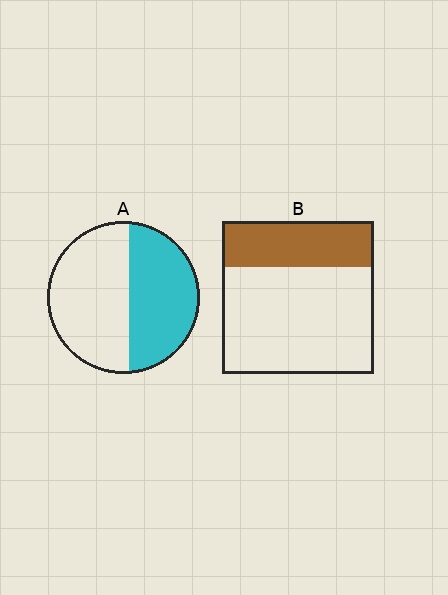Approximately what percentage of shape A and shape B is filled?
A is approximately 45% and B is approximately 30%.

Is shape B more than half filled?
No.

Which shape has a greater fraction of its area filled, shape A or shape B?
Shape A.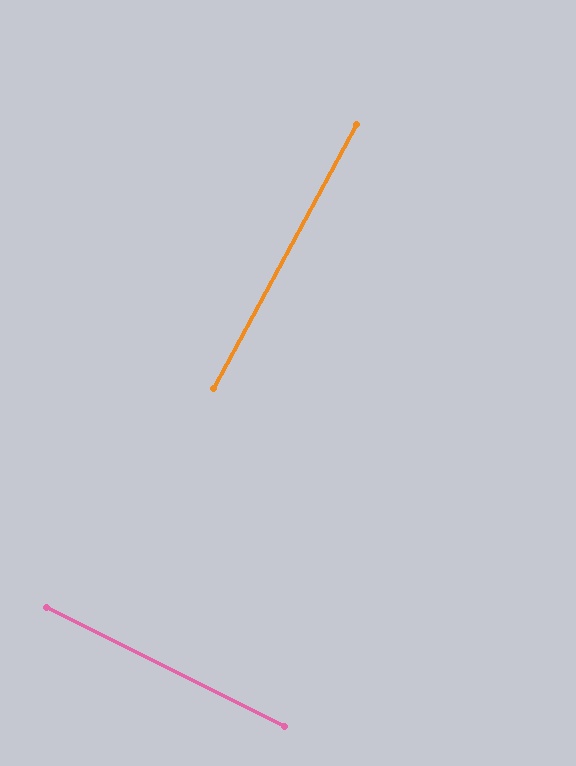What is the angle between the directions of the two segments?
Approximately 88 degrees.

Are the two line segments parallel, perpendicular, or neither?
Perpendicular — they meet at approximately 88°.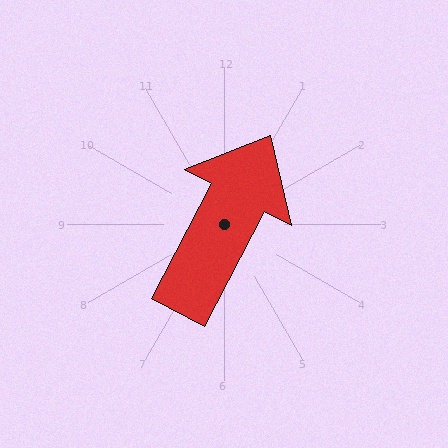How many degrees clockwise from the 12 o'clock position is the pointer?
Approximately 28 degrees.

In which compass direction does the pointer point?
Northeast.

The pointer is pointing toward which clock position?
Roughly 1 o'clock.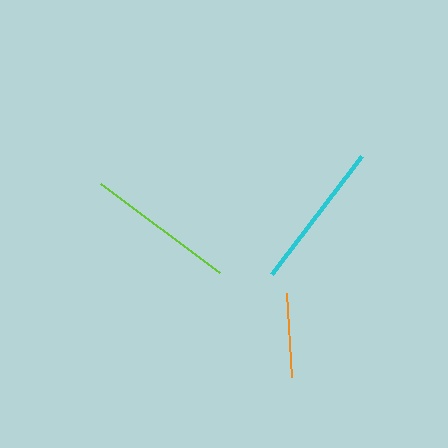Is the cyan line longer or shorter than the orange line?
The cyan line is longer than the orange line.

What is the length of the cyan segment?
The cyan segment is approximately 149 pixels long.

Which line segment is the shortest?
The orange line is the shortest at approximately 84 pixels.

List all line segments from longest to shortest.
From longest to shortest: cyan, lime, orange.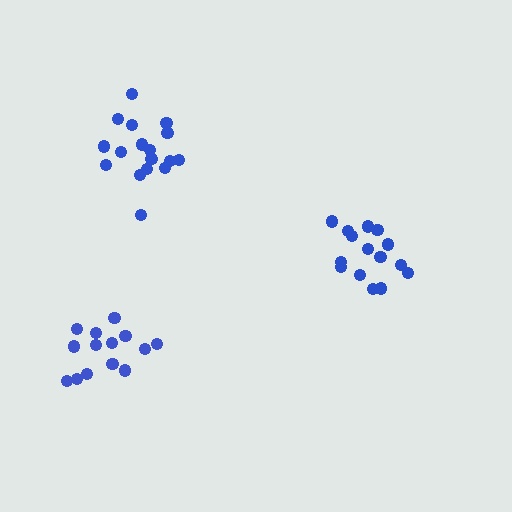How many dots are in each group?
Group 1: 15 dots, Group 2: 17 dots, Group 3: 14 dots (46 total).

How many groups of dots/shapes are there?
There are 3 groups.